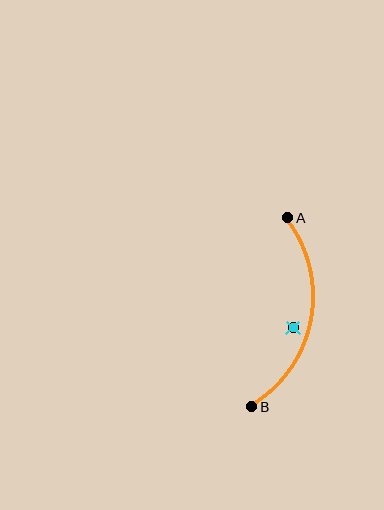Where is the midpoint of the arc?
The arc midpoint is the point on the curve farthest from the straight line joining A and B. It sits to the right of that line.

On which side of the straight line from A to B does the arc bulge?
The arc bulges to the right of the straight line connecting A and B.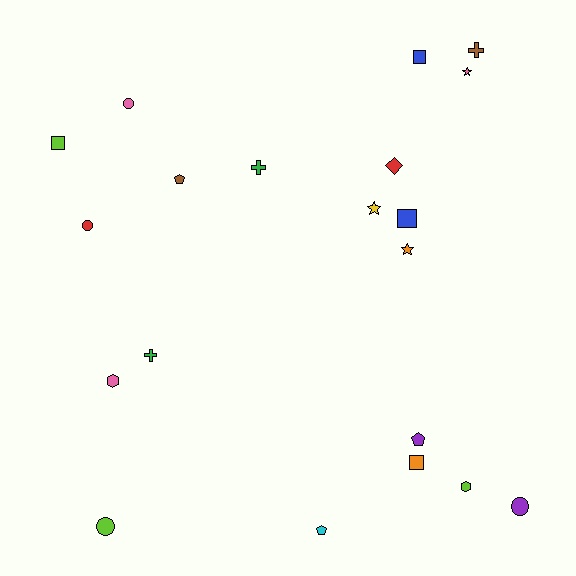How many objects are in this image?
There are 20 objects.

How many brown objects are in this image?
There are 2 brown objects.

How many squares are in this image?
There are 4 squares.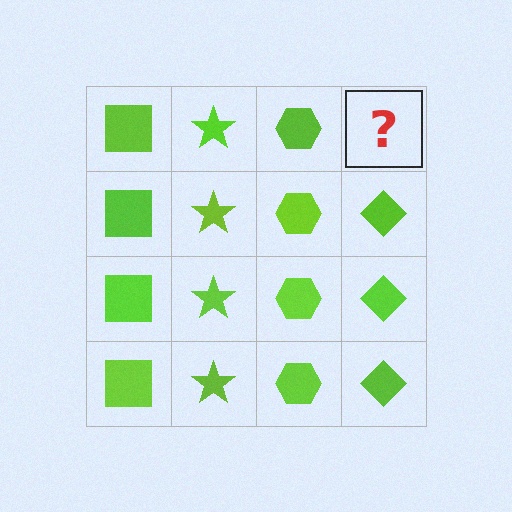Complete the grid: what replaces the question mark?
The question mark should be replaced with a lime diamond.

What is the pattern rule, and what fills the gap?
The rule is that each column has a consistent shape. The gap should be filled with a lime diamond.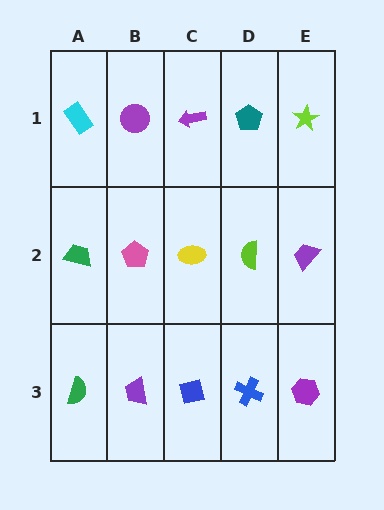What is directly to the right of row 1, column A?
A purple circle.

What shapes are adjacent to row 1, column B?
A pink pentagon (row 2, column B), a cyan rectangle (row 1, column A), a purple arrow (row 1, column C).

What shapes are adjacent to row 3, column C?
A yellow ellipse (row 2, column C), a purple trapezoid (row 3, column B), a blue cross (row 3, column D).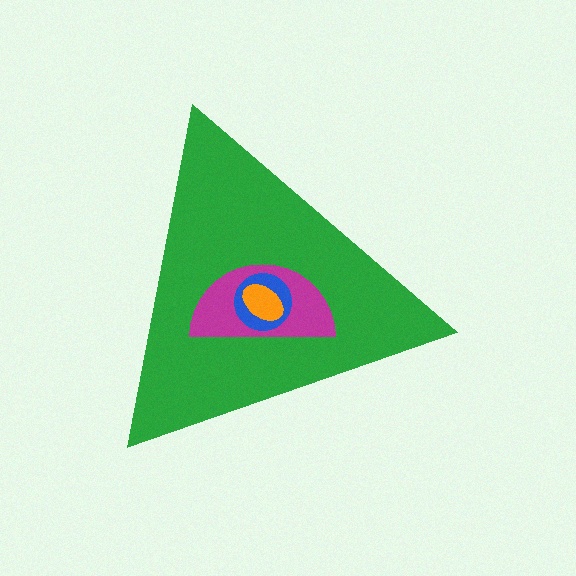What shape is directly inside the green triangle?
The magenta semicircle.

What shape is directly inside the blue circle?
The orange ellipse.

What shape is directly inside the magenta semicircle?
The blue circle.